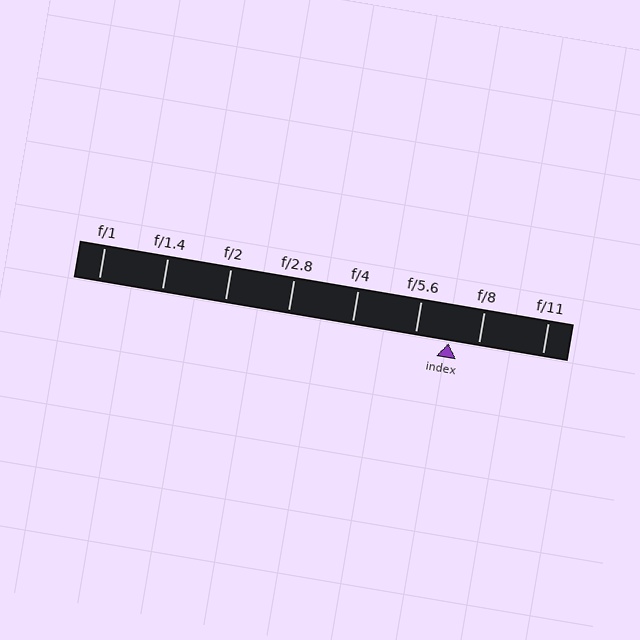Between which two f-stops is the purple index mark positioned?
The index mark is between f/5.6 and f/8.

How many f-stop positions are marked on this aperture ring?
There are 8 f-stop positions marked.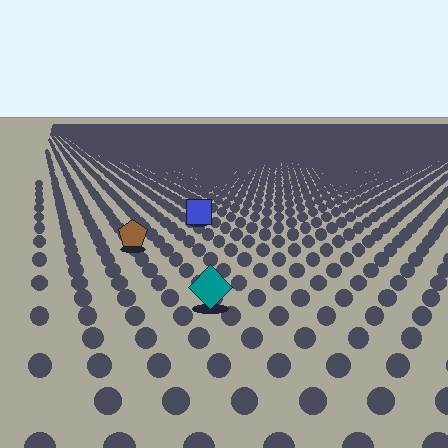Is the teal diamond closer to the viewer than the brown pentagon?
Yes. The teal diamond is closer — you can tell from the texture gradient: the ground texture is coarser near it.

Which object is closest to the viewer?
The teal diamond is closest. The texture marks near it are larger and more spread out.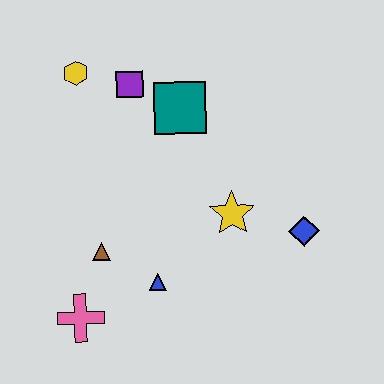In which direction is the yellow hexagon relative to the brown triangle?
The yellow hexagon is above the brown triangle.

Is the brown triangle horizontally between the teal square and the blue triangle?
No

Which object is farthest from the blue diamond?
The yellow hexagon is farthest from the blue diamond.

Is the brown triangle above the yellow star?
No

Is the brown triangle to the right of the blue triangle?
No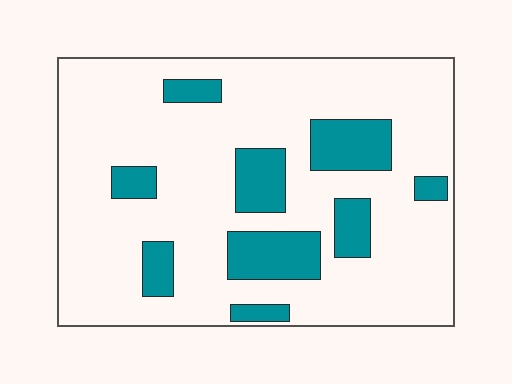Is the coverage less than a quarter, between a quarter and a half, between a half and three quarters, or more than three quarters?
Less than a quarter.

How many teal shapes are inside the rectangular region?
9.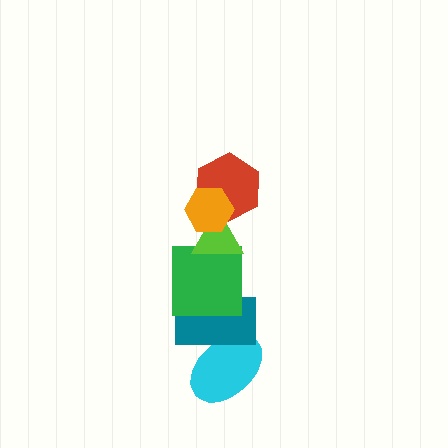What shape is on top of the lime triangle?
The red hexagon is on top of the lime triangle.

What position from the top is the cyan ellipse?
The cyan ellipse is 6th from the top.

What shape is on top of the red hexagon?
The orange hexagon is on top of the red hexagon.